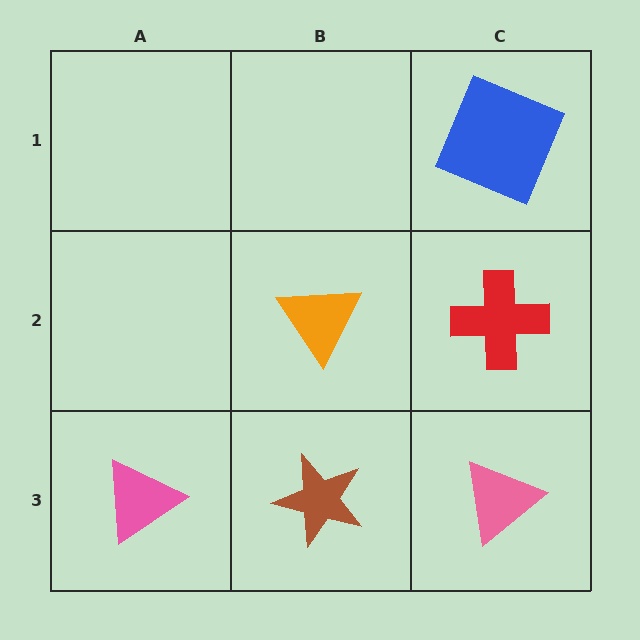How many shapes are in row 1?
1 shape.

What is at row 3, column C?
A pink triangle.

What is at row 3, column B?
A brown star.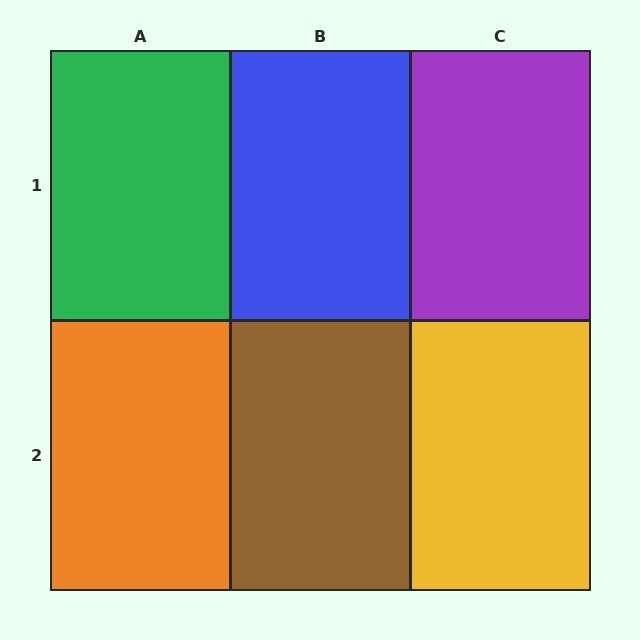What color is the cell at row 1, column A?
Green.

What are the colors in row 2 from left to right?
Orange, brown, yellow.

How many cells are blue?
1 cell is blue.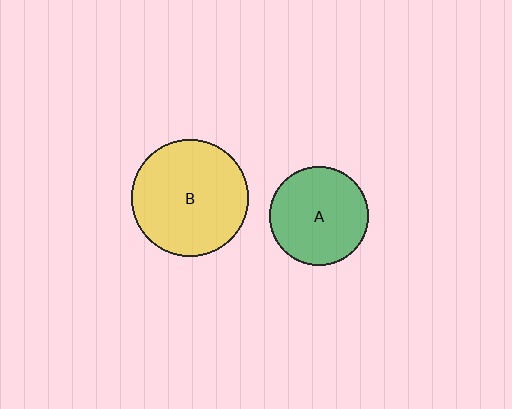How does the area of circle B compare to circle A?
Approximately 1.4 times.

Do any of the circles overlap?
No, none of the circles overlap.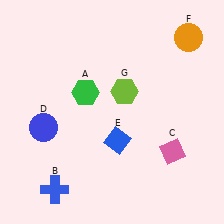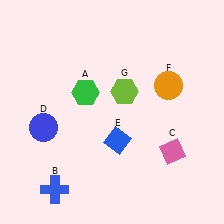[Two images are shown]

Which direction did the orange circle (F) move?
The orange circle (F) moved down.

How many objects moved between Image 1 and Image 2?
1 object moved between the two images.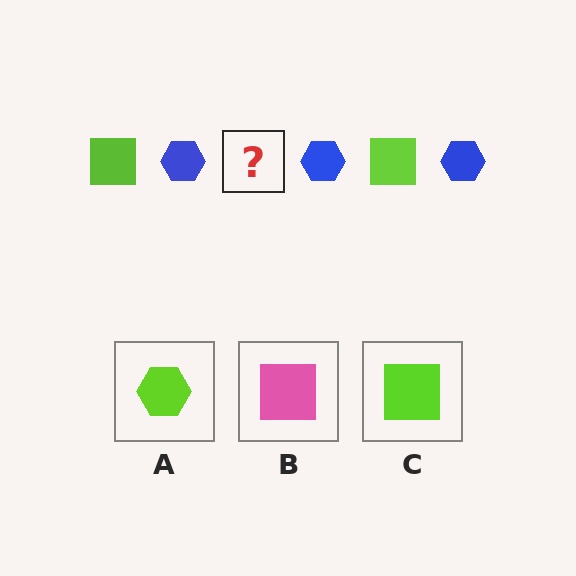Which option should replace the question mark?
Option C.